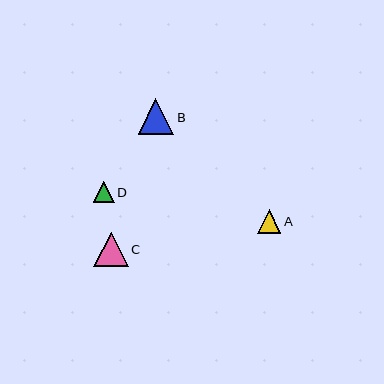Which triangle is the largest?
Triangle B is the largest with a size of approximately 36 pixels.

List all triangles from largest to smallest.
From largest to smallest: B, C, A, D.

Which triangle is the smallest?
Triangle D is the smallest with a size of approximately 21 pixels.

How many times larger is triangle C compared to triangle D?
Triangle C is approximately 1.6 times the size of triangle D.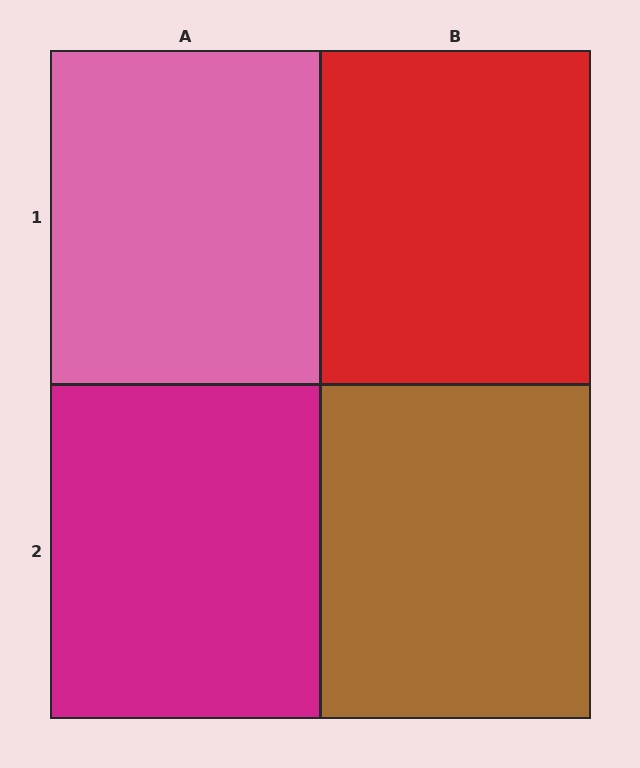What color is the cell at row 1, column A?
Pink.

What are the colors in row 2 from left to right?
Magenta, brown.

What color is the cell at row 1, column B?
Red.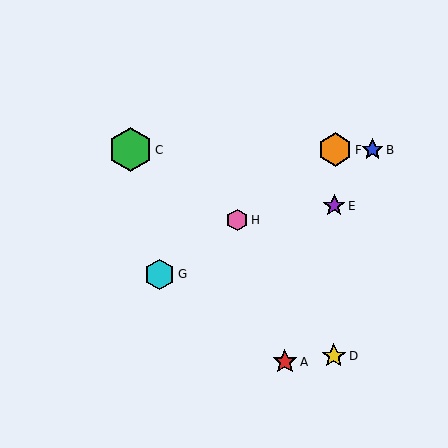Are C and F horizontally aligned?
Yes, both are at y≈150.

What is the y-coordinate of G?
Object G is at y≈274.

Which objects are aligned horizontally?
Objects B, C, F are aligned horizontally.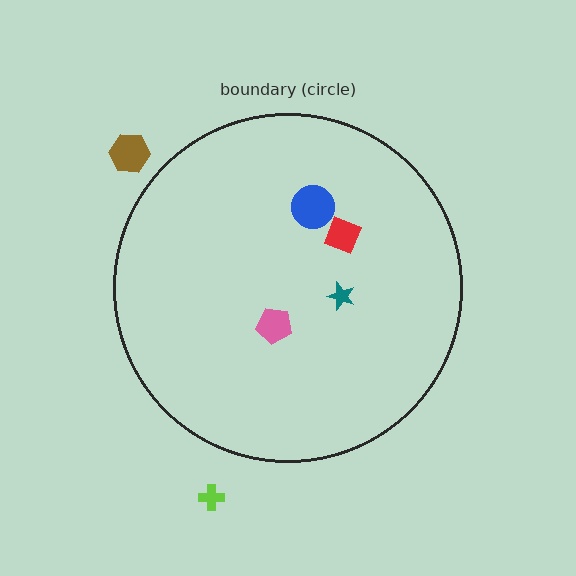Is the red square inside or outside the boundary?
Inside.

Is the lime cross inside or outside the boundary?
Outside.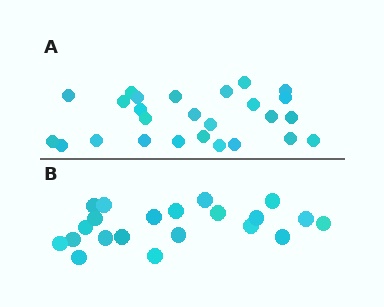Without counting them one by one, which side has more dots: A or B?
Region A (the top region) has more dots.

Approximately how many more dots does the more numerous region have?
Region A has about 5 more dots than region B.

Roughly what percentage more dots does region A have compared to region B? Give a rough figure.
About 25% more.